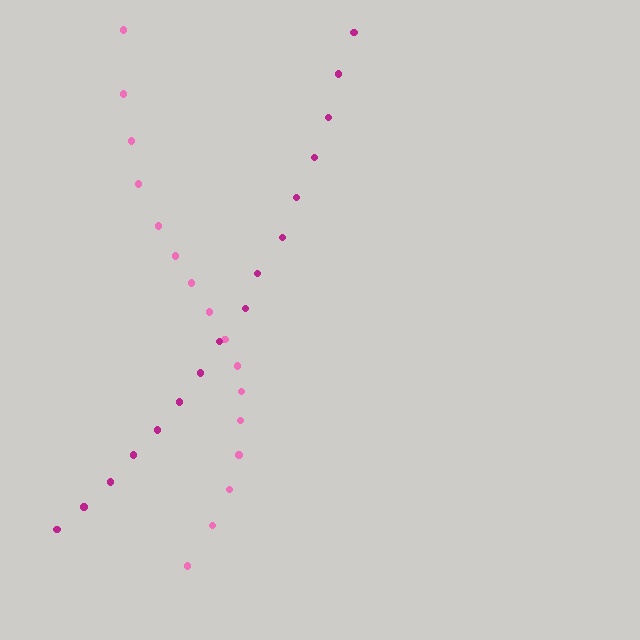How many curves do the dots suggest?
There are 2 distinct paths.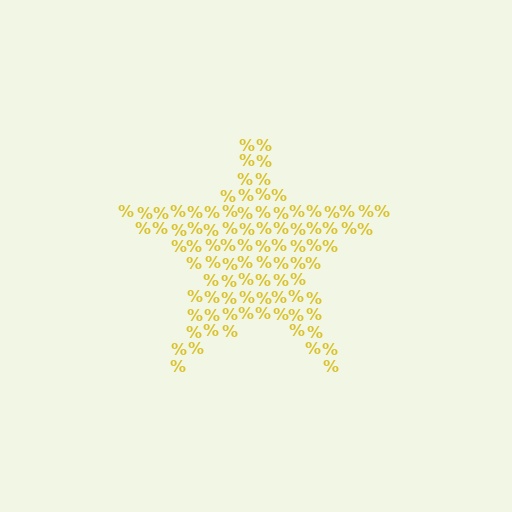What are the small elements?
The small elements are percent signs.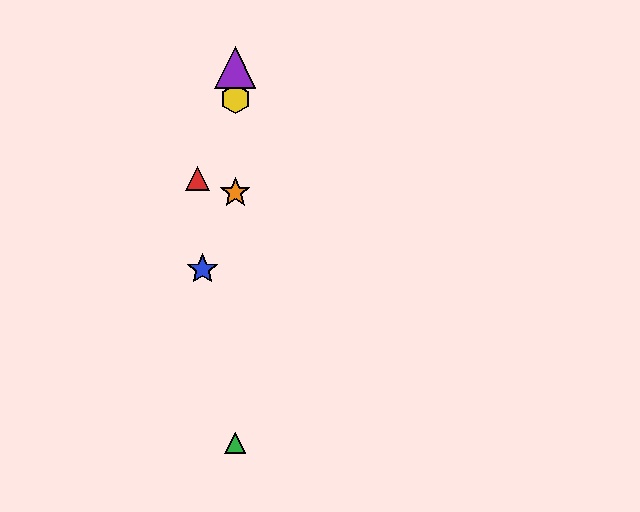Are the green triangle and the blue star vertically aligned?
No, the green triangle is at x≈235 and the blue star is at x≈202.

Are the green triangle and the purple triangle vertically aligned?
Yes, both are at x≈235.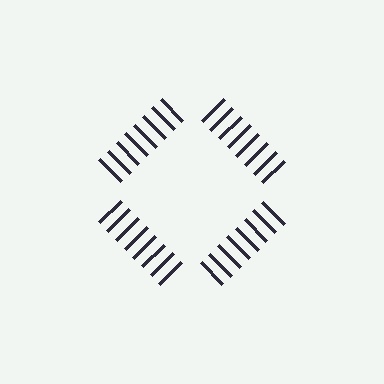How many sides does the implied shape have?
4 sides — the line-ends trace a square.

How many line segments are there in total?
32 — 8 along each of the 4 edges.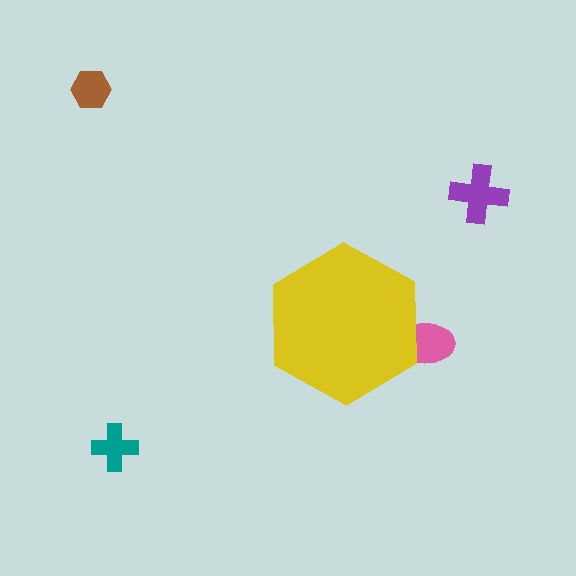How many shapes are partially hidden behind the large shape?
1 shape is partially hidden.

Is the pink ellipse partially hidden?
Yes, the pink ellipse is partially hidden behind the yellow hexagon.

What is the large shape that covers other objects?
A yellow hexagon.